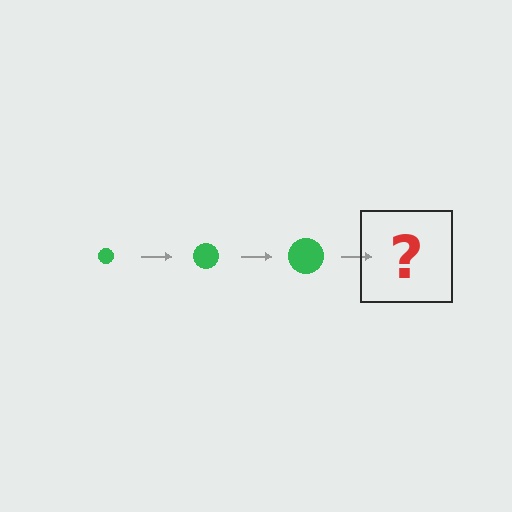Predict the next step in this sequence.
The next step is a green circle, larger than the previous one.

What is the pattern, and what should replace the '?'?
The pattern is that the circle gets progressively larger each step. The '?' should be a green circle, larger than the previous one.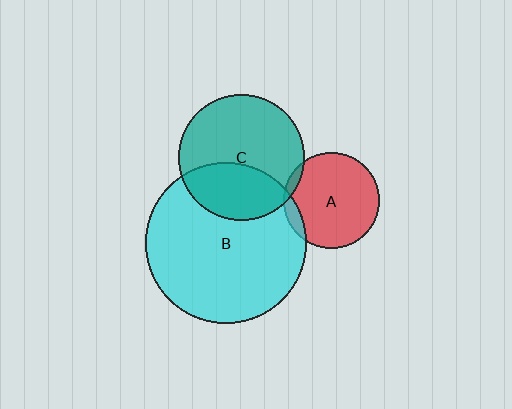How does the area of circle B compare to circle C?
Approximately 1.6 times.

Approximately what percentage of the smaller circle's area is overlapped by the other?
Approximately 35%.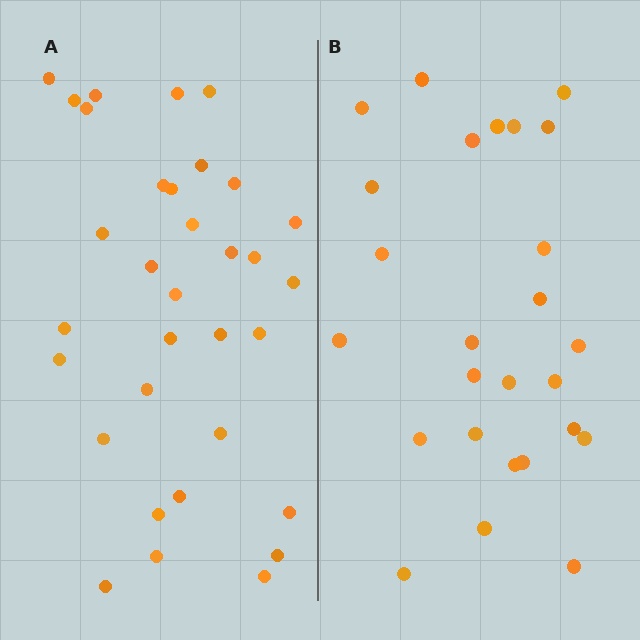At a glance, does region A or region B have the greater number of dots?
Region A (the left region) has more dots.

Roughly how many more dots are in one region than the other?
Region A has roughly 8 or so more dots than region B.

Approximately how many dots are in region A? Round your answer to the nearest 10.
About 30 dots. (The exact count is 33, which rounds to 30.)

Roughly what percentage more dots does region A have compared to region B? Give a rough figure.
About 25% more.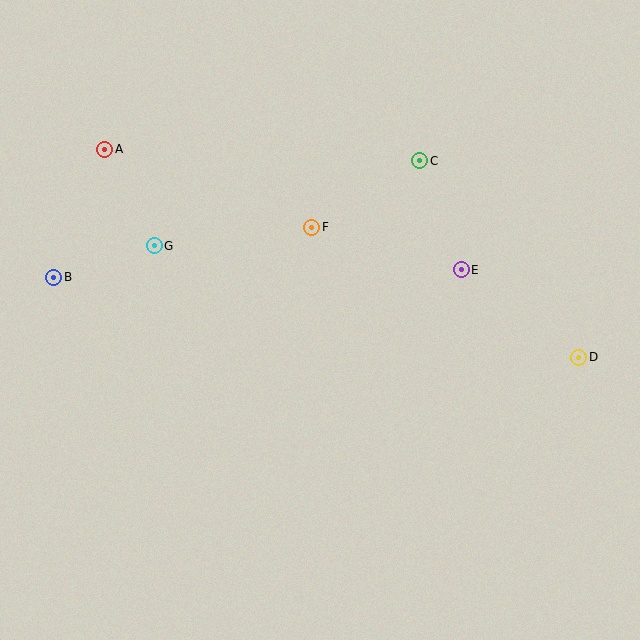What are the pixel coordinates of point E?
Point E is at (461, 270).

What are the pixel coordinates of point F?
Point F is at (312, 227).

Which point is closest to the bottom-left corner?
Point B is closest to the bottom-left corner.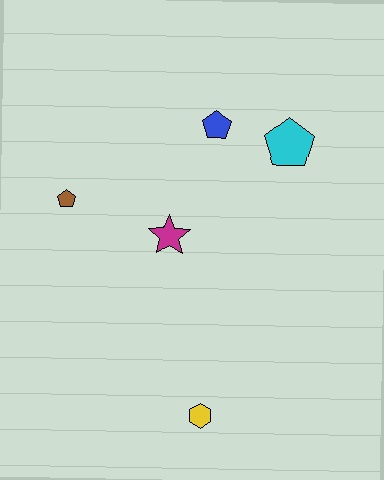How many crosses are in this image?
There are no crosses.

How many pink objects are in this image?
There are no pink objects.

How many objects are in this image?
There are 5 objects.